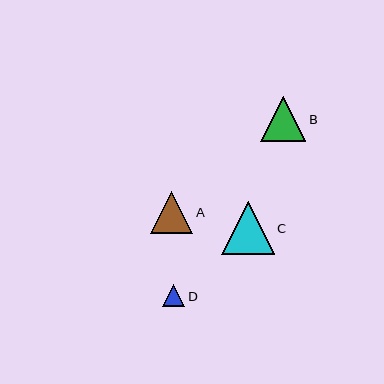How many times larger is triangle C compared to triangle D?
Triangle C is approximately 2.4 times the size of triangle D.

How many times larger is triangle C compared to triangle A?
Triangle C is approximately 1.2 times the size of triangle A.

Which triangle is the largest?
Triangle C is the largest with a size of approximately 53 pixels.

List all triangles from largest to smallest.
From largest to smallest: C, B, A, D.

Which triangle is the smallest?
Triangle D is the smallest with a size of approximately 22 pixels.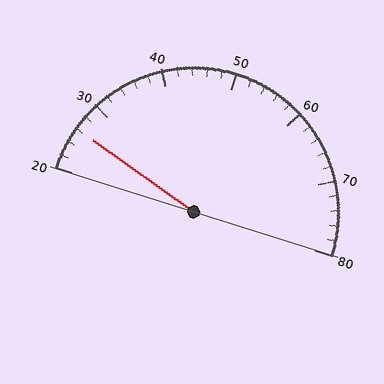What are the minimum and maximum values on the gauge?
The gauge ranges from 20 to 80.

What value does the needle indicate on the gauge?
The needle indicates approximately 26.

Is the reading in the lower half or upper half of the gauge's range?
The reading is in the lower half of the range (20 to 80).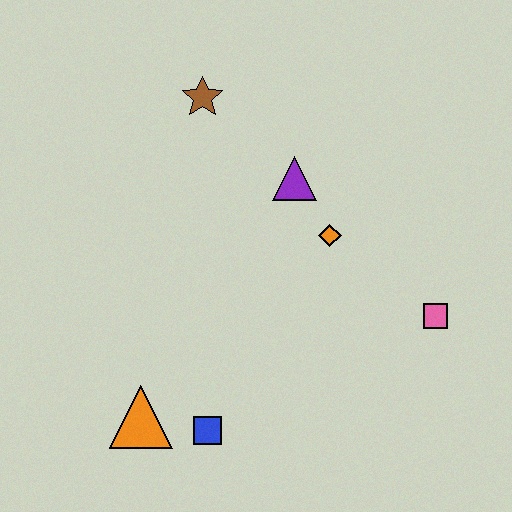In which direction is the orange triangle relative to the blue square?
The orange triangle is to the left of the blue square.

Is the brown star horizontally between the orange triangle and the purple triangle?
Yes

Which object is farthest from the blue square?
The brown star is farthest from the blue square.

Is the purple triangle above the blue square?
Yes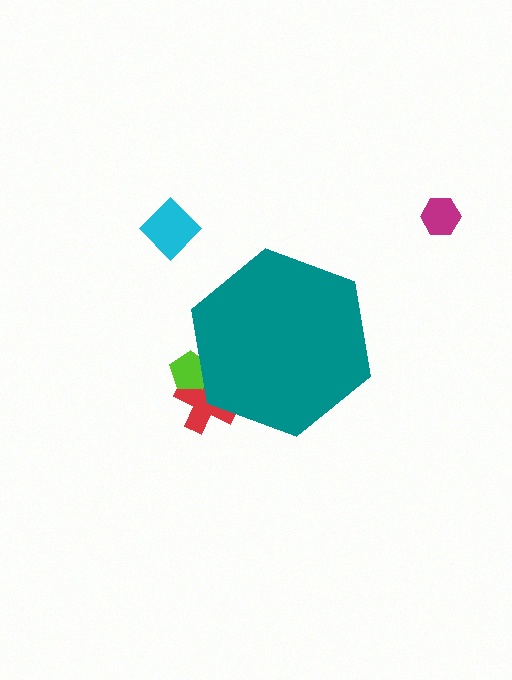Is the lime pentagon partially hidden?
Yes, the lime pentagon is partially hidden behind the teal hexagon.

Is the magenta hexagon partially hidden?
No, the magenta hexagon is fully visible.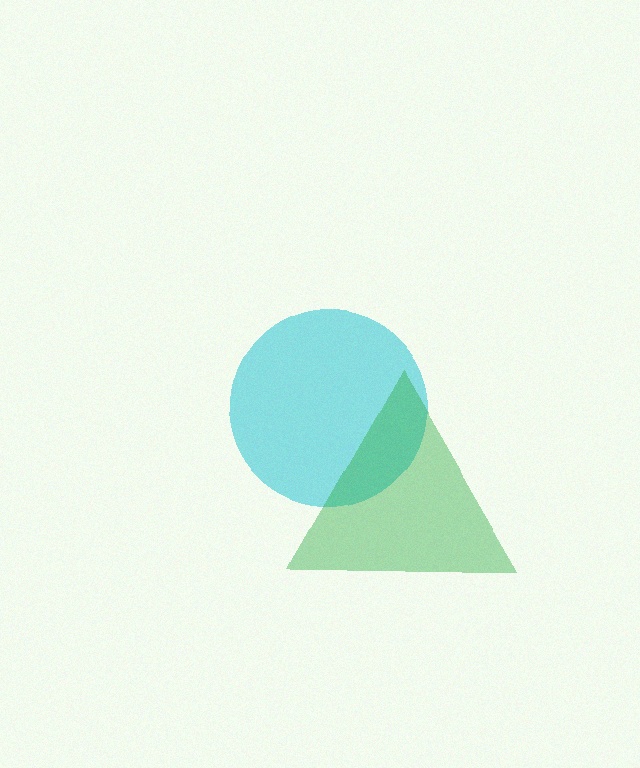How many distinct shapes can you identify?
There are 2 distinct shapes: a cyan circle, a green triangle.